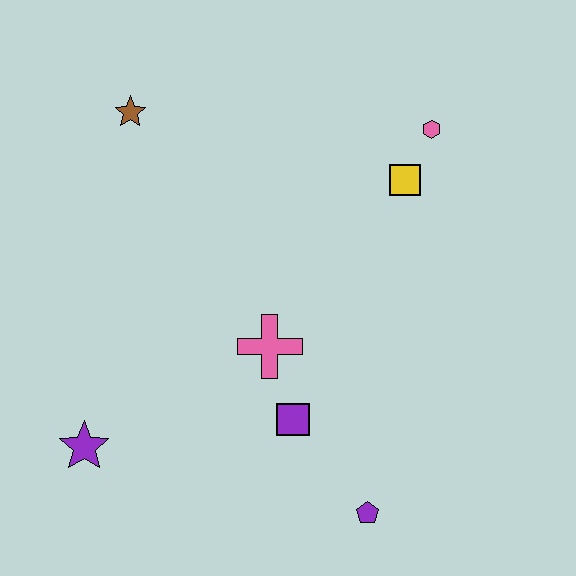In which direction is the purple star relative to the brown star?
The purple star is below the brown star.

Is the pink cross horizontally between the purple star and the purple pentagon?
Yes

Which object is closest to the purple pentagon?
The purple square is closest to the purple pentagon.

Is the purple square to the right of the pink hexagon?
No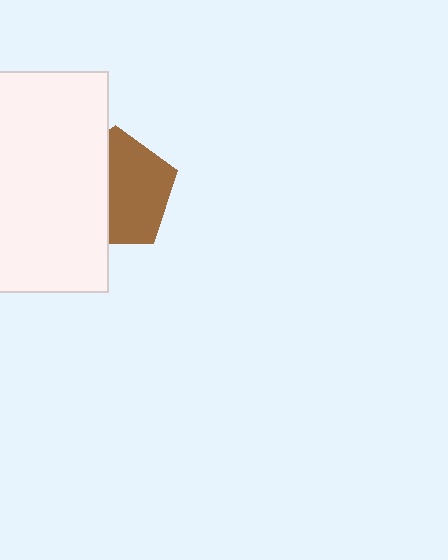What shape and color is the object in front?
The object in front is a white rectangle.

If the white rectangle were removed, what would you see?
You would see the complete brown pentagon.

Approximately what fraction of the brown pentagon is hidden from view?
Roughly 43% of the brown pentagon is hidden behind the white rectangle.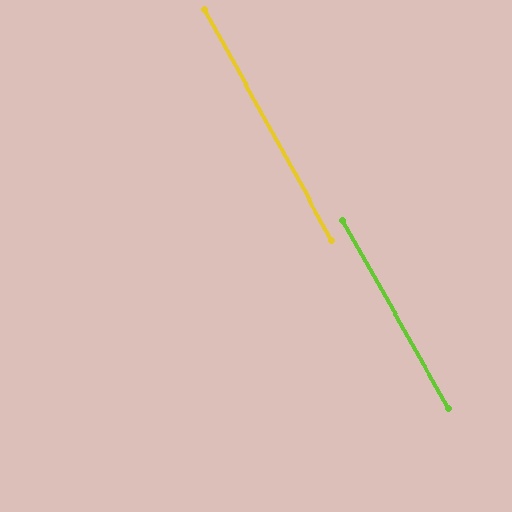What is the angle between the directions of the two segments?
Approximately 1 degree.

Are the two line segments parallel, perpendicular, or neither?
Parallel — their directions differ by only 0.5°.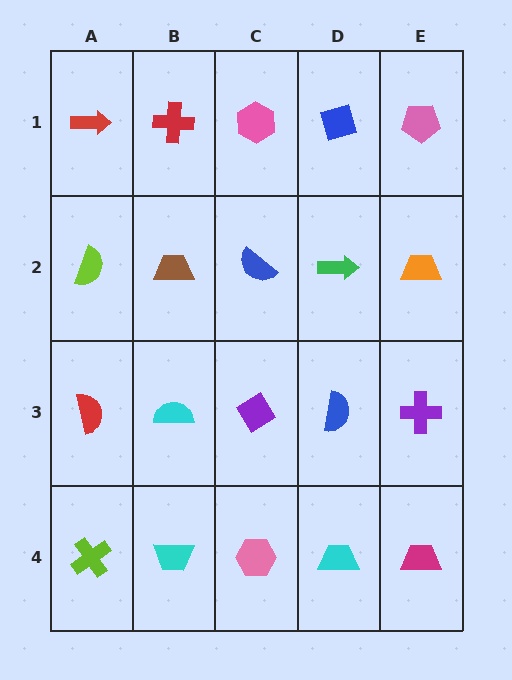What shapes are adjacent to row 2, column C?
A pink hexagon (row 1, column C), a purple diamond (row 3, column C), a brown trapezoid (row 2, column B), a green arrow (row 2, column D).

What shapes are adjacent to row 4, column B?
A cyan semicircle (row 3, column B), a lime cross (row 4, column A), a pink hexagon (row 4, column C).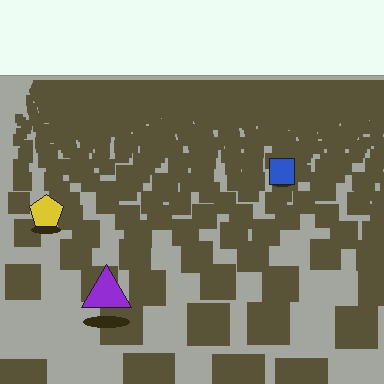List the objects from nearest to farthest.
From nearest to farthest: the purple triangle, the yellow pentagon, the blue square.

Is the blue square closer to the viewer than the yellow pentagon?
No. The yellow pentagon is closer — you can tell from the texture gradient: the ground texture is coarser near it.